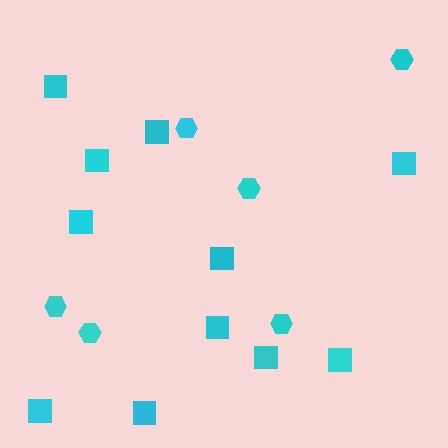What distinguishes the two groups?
There are 2 groups: one group of hexagons (6) and one group of squares (11).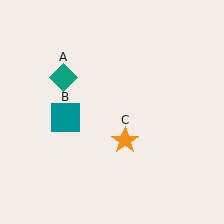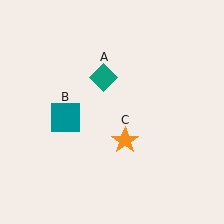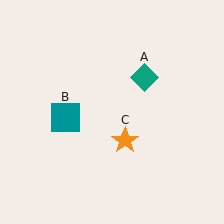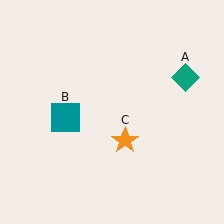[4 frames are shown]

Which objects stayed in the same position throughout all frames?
Teal square (object B) and orange star (object C) remained stationary.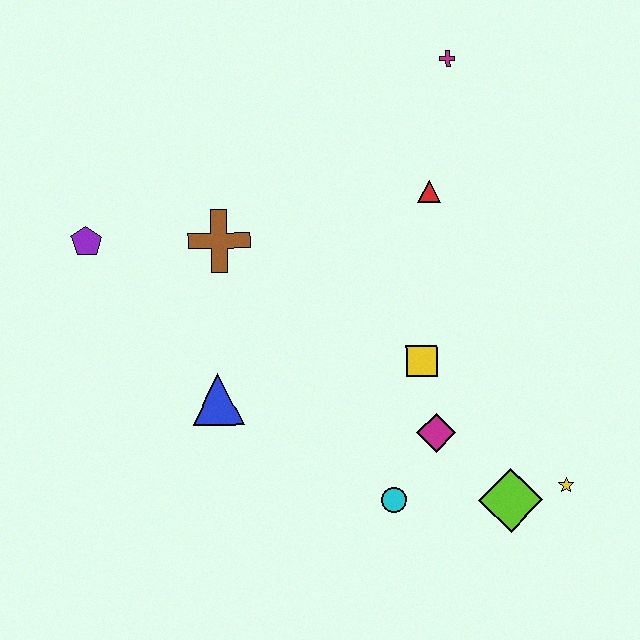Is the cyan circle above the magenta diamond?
No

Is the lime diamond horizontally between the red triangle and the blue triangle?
No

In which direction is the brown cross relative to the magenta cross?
The brown cross is to the left of the magenta cross.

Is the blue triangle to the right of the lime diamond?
No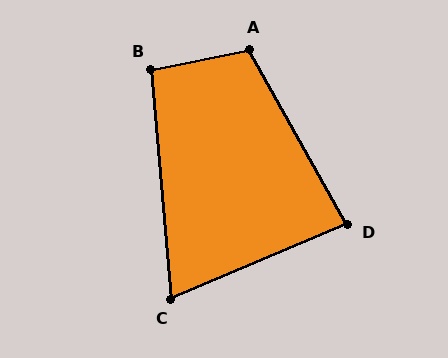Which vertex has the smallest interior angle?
C, at approximately 72 degrees.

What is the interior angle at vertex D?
Approximately 84 degrees (acute).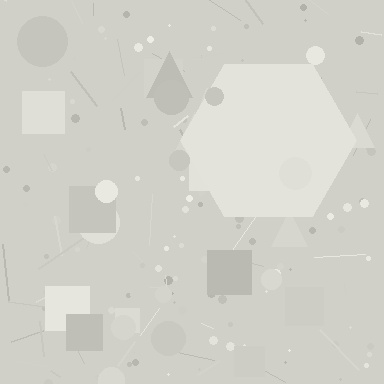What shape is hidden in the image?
A hexagon is hidden in the image.